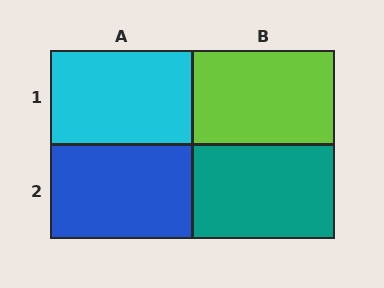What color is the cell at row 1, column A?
Cyan.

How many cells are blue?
1 cell is blue.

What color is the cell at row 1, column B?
Lime.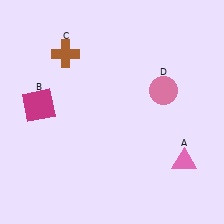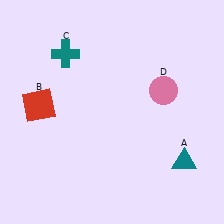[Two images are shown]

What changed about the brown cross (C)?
In Image 1, C is brown. In Image 2, it changed to teal.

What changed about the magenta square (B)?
In Image 1, B is magenta. In Image 2, it changed to red.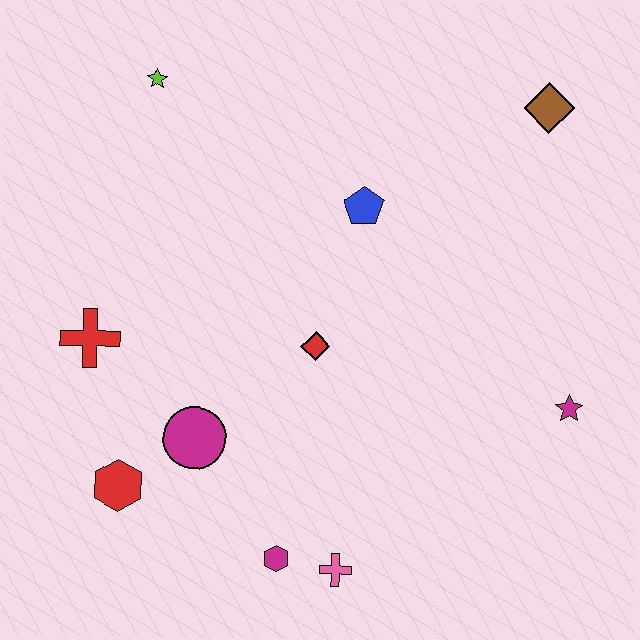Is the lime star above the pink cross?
Yes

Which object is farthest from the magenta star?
The lime star is farthest from the magenta star.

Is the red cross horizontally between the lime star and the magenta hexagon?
No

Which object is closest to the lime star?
The blue pentagon is closest to the lime star.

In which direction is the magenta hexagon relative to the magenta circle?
The magenta hexagon is below the magenta circle.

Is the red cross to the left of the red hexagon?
Yes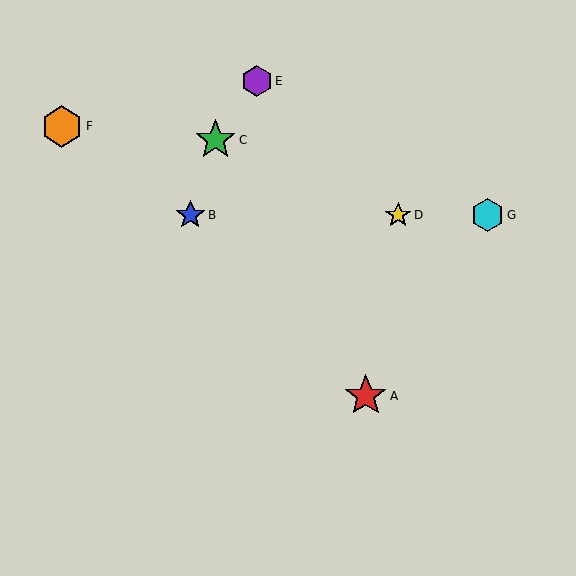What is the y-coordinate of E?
Object E is at y≈81.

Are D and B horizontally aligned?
Yes, both are at y≈215.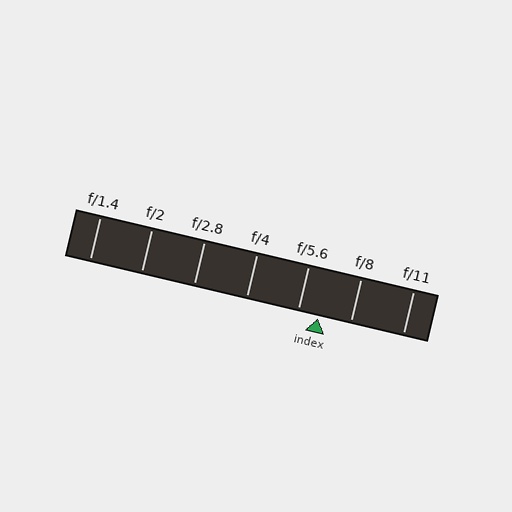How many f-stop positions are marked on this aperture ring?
There are 7 f-stop positions marked.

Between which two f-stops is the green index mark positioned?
The index mark is between f/5.6 and f/8.